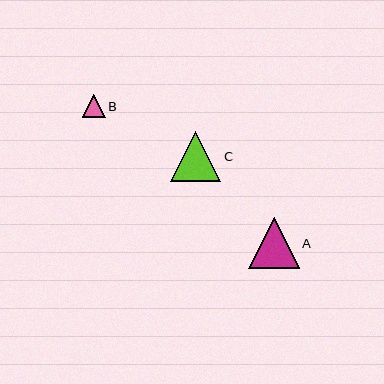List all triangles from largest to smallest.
From largest to smallest: A, C, B.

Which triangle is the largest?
Triangle A is the largest with a size of approximately 51 pixels.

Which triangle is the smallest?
Triangle B is the smallest with a size of approximately 23 pixels.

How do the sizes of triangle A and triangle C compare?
Triangle A and triangle C are approximately the same size.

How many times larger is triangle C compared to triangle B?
Triangle C is approximately 2.2 times the size of triangle B.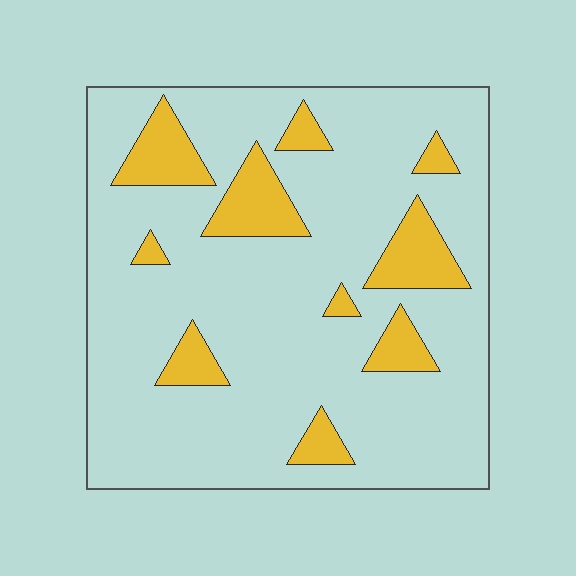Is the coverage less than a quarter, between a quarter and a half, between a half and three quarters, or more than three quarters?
Less than a quarter.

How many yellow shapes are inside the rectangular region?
10.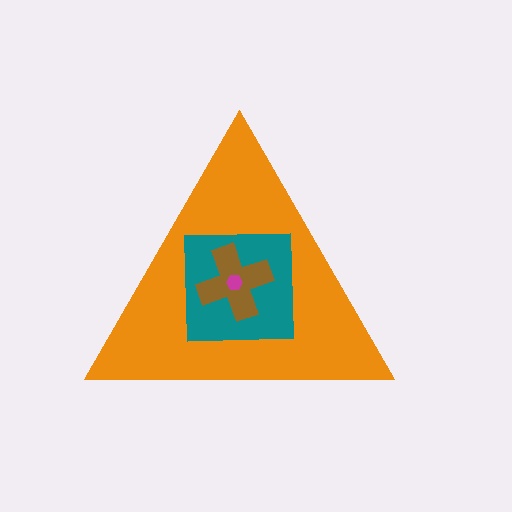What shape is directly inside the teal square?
The brown cross.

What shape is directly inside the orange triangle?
The teal square.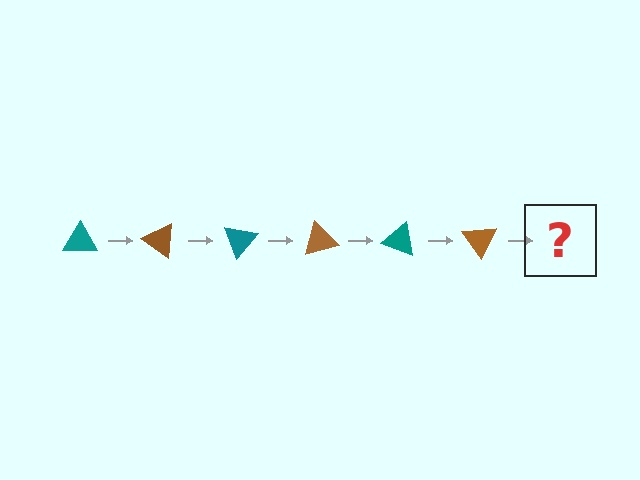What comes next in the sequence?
The next element should be a teal triangle, rotated 210 degrees from the start.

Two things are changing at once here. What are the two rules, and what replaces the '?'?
The two rules are that it rotates 35 degrees each step and the color cycles through teal and brown. The '?' should be a teal triangle, rotated 210 degrees from the start.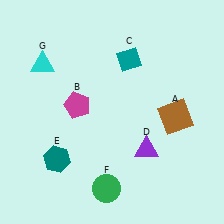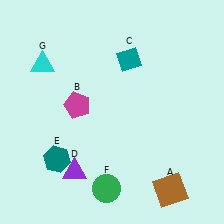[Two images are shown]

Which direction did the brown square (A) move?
The brown square (A) moved down.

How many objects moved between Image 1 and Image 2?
2 objects moved between the two images.